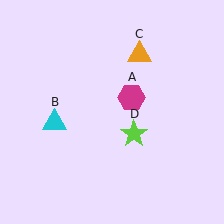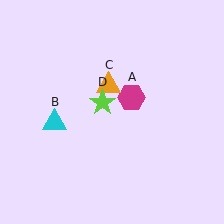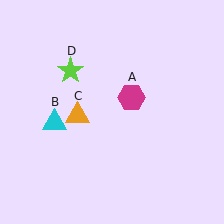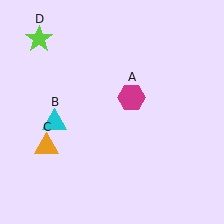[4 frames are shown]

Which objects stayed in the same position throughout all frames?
Magenta hexagon (object A) and cyan triangle (object B) remained stationary.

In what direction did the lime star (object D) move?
The lime star (object D) moved up and to the left.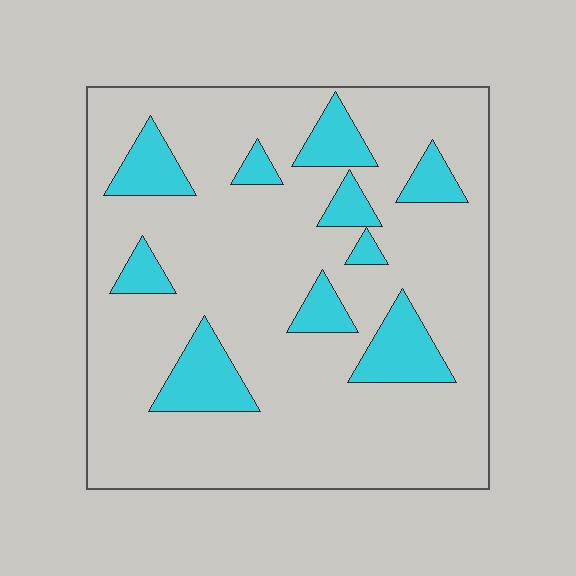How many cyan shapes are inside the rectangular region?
10.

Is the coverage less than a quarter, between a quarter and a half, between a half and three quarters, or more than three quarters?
Less than a quarter.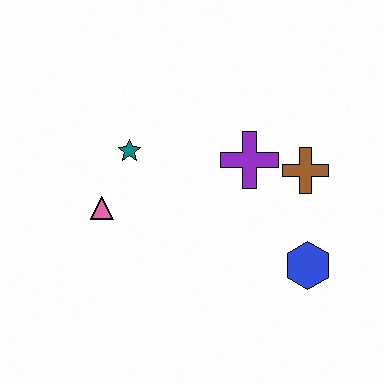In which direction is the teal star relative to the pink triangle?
The teal star is above the pink triangle.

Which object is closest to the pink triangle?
The teal star is closest to the pink triangle.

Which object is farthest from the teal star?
The blue hexagon is farthest from the teal star.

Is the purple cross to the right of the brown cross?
No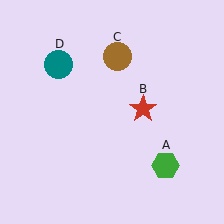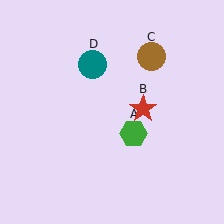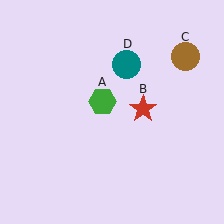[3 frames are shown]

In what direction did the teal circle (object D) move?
The teal circle (object D) moved right.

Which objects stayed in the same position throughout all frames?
Red star (object B) remained stationary.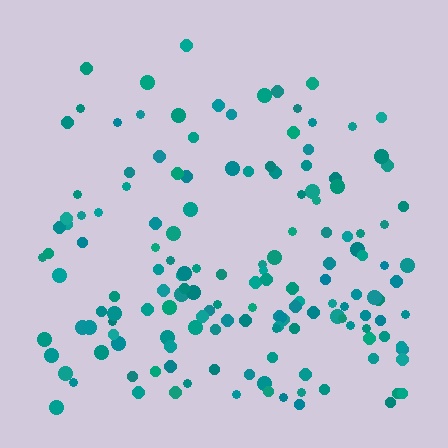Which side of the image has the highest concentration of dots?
The bottom.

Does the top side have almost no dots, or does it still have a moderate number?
Still a moderate number, just noticeably fewer than the bottom.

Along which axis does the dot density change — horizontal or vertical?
Vertical.